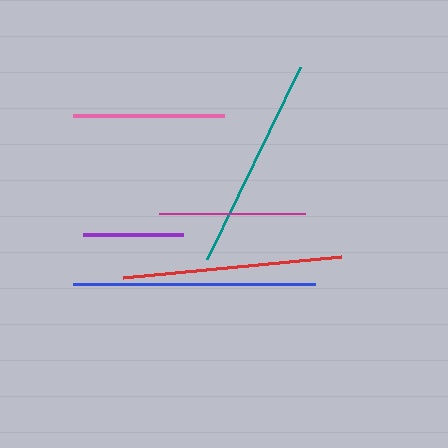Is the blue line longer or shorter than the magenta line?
The blue line is longer than the magenta line.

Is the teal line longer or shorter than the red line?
The red line is longer than the teal line.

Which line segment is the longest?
The blue line is the longest at approximately 242 pixels.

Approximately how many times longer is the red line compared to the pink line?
The red line is approximately 1.4 times the length of the pink line.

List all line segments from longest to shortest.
From longest to shortest: blue, red, teal, pink, magenta, purple.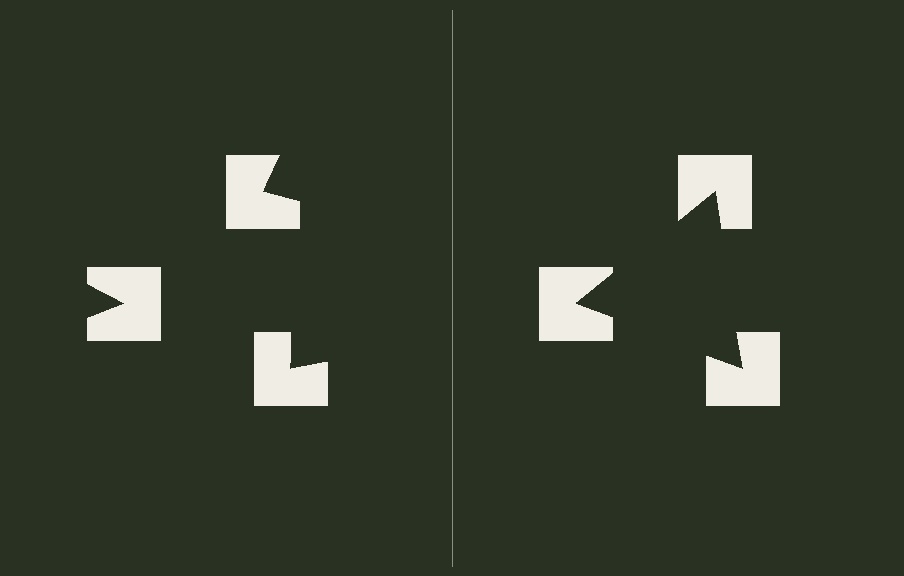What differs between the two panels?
The notched squares are positioned identically on both sides; only the wedge orientations differ. On the right they align to a triangle; on the left they are misaligned.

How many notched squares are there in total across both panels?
6 — 3 on each side.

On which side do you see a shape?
An illusory triangle appears on the right side. On the left side the wedge cuts are rotated, so no coherent shape forms.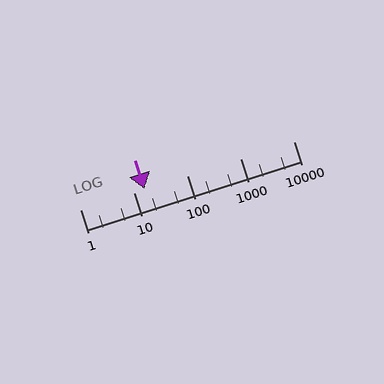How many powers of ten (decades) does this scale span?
The scale spans 4 decades, from 1 to 10000.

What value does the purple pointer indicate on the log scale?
The pointer indicates approximately 16.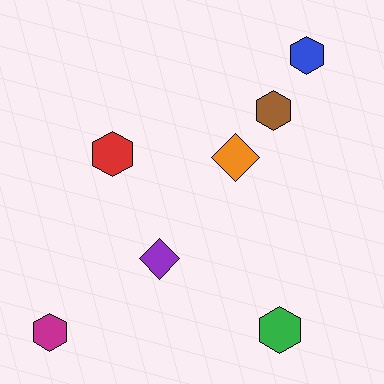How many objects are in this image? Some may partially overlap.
There are 7 objects.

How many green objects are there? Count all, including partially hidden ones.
There is 1 green object.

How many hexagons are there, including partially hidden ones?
There are 5 hexagons.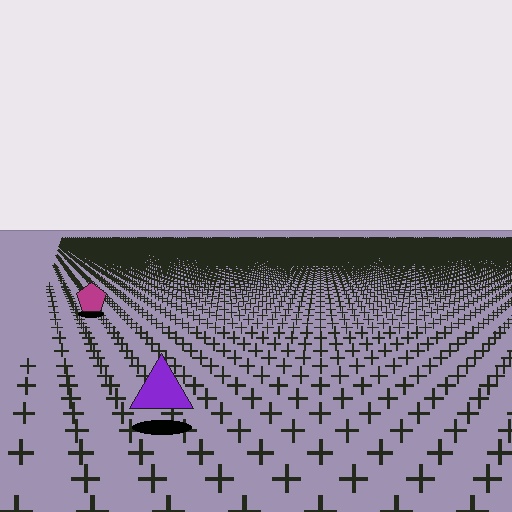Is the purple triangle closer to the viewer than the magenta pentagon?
Yes. The purple triangle is closer — you can tell from the texture gradient: the ground texture is coarser near it.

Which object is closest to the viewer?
The purple triangle is closest. The texture marks near it are larger and more spread out.